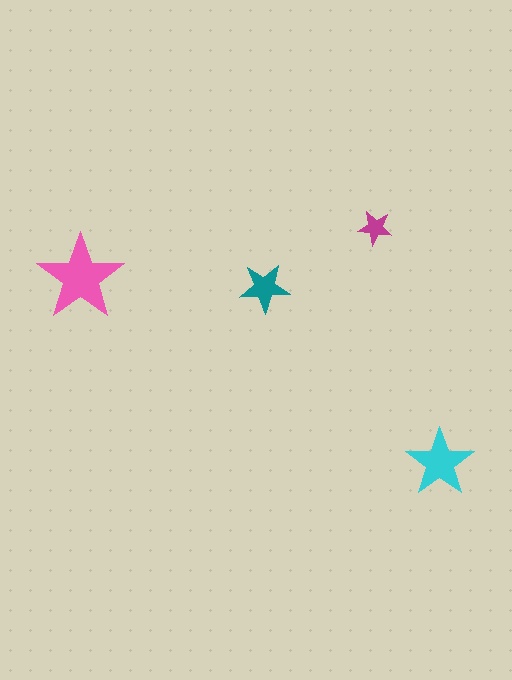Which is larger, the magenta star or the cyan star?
The cyan one.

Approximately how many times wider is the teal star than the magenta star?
About 1.5 times wider.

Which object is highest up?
The magenta star is topmost.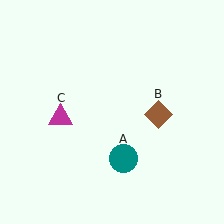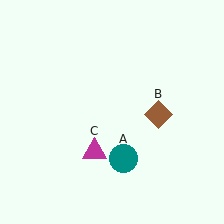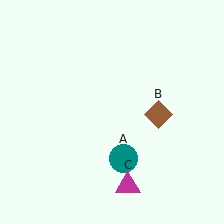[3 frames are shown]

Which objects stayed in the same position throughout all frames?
Teal circle (object A) and brown diamond (object B) remained stationary.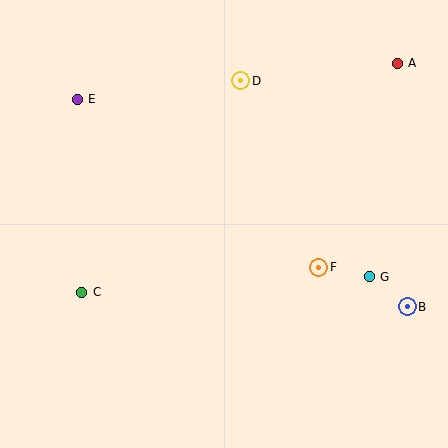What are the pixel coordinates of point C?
Point C is at (82, 292).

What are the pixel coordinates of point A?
Point A is at (397, 63).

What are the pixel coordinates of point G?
Point G is at (369, 277).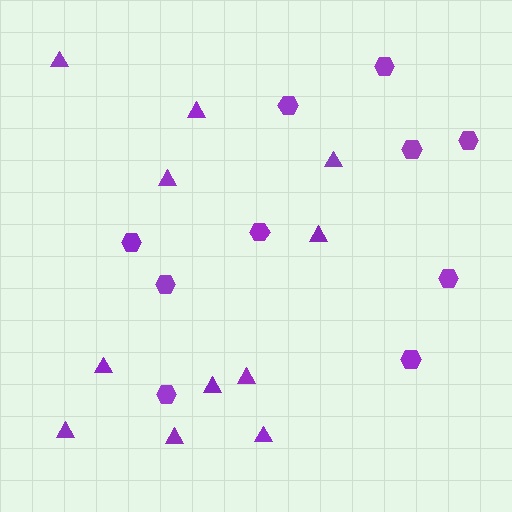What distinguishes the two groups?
There are 2 groups: one group of hexagons (10) and one group of triangles (11).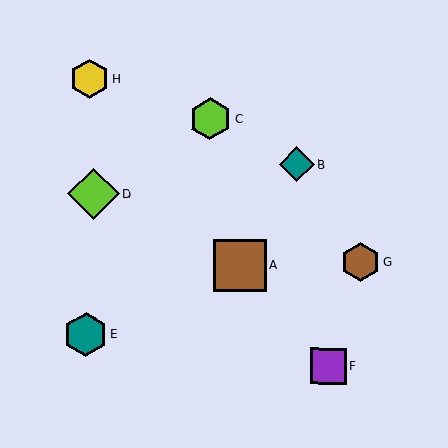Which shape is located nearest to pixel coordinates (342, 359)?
The purple square (labeled F) at (328, 366) is nearest to that location.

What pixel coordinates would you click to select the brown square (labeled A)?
Click at (240, 265) to select the brown square A.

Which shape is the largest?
The brown square (labeled A) is the largest.